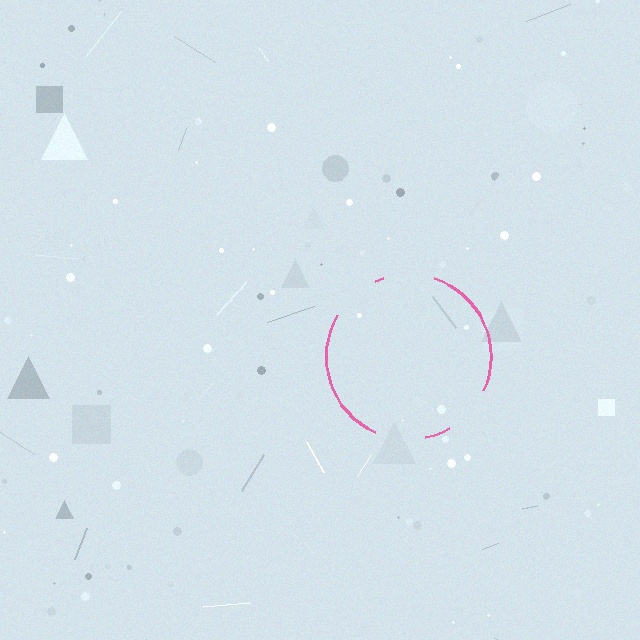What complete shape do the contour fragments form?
The contour fragments form a circle.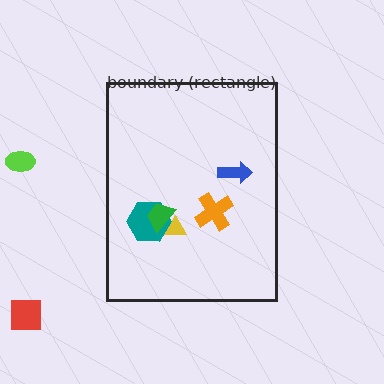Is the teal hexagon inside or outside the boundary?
Inside.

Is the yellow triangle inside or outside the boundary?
Inside.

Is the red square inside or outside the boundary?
Outside.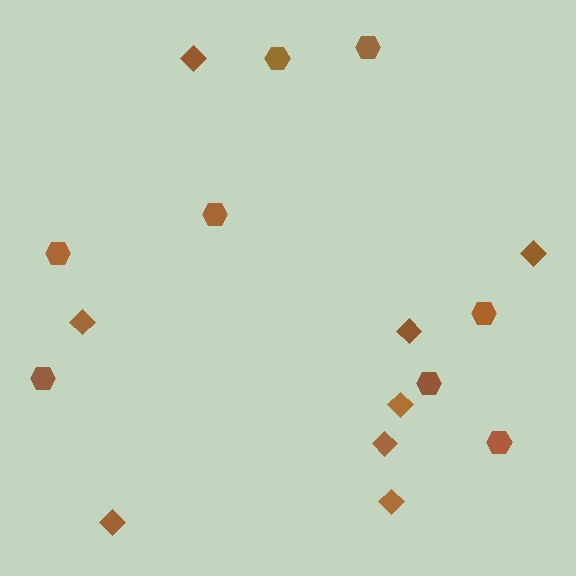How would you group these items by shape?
There are 2 groups: one group of hexagons (8) and one group of diamonds (8).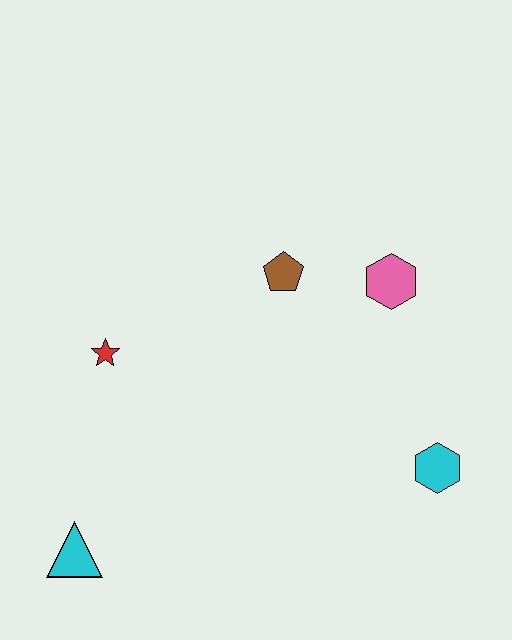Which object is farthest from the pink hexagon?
The cyan triangle is farthest from the pink hexagon.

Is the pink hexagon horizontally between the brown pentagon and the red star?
No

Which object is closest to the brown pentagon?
The pink hexagon is closest to the brown pentagon.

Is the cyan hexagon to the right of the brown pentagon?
Yes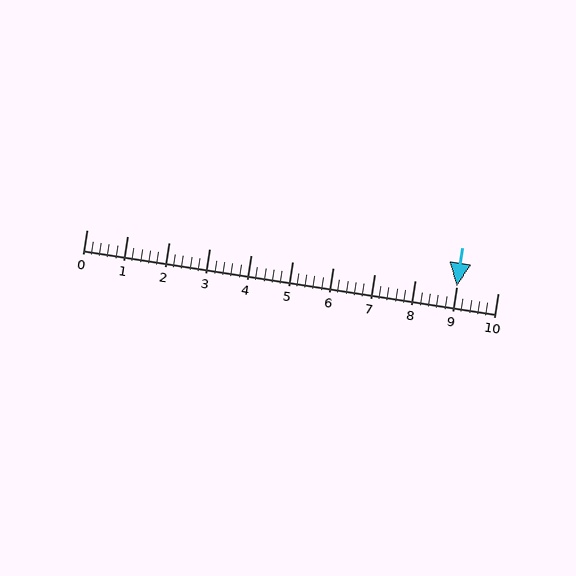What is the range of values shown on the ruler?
The ruler shows values from 0 to 10.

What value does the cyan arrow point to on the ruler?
The cyan arrow points to approximately 9.0.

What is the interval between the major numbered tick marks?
The major tick marks are spaced 1 units apart.